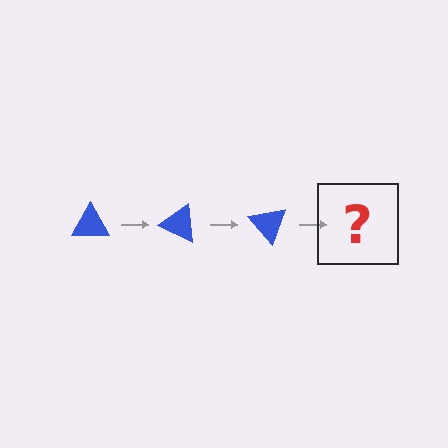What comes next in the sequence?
The next element should be a blue triangle rotated 75 degrees.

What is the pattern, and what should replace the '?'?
The pattern is that the triangle rotates 25 degrees each step. The '?' should be a blue triangle rotated 75 degrees.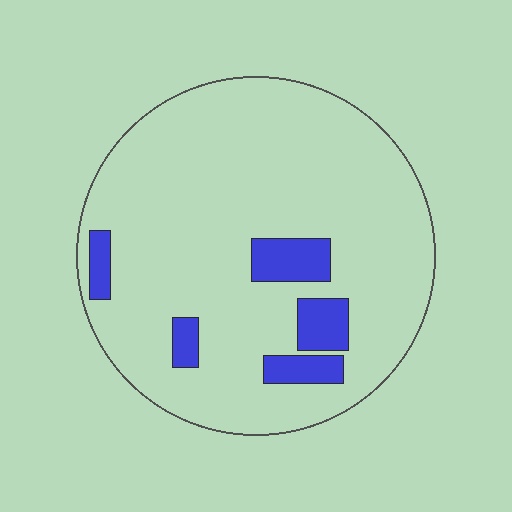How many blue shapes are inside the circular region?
5.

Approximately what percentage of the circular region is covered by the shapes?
Approximately 10%.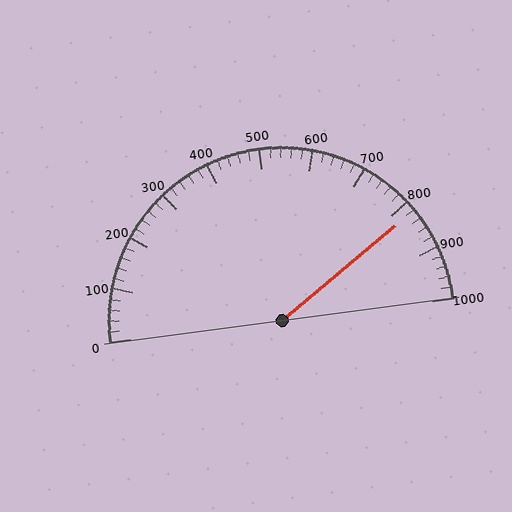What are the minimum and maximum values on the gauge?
The gauge ranges from 0 to 1000.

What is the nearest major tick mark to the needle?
The nearest major tick mark is 800.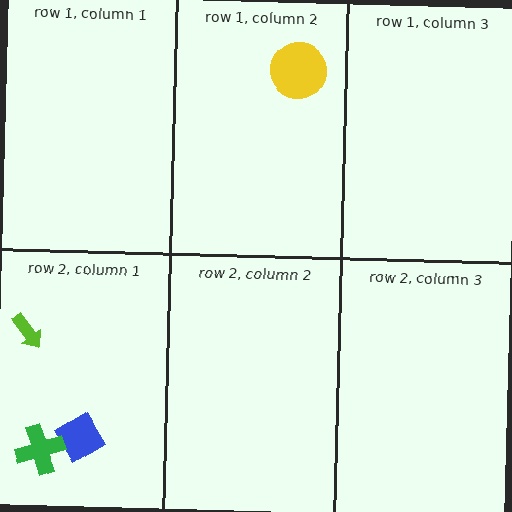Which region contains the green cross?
The row 2, column 1 region.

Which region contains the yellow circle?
The row 1, column 2 region.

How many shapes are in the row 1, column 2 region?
1.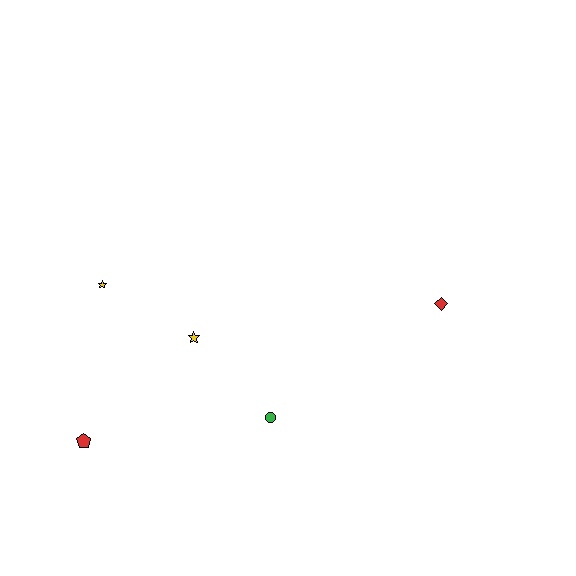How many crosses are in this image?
There are no crosses.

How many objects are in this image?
There are 5 objects.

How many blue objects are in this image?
There are no blue objects.